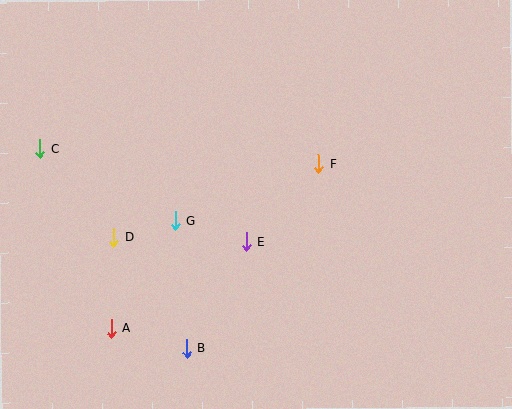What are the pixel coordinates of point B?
Point B is at (187, 348).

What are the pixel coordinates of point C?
Point C is at (40, 149).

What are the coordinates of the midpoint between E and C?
The midpoint between E and C is at (144, 195).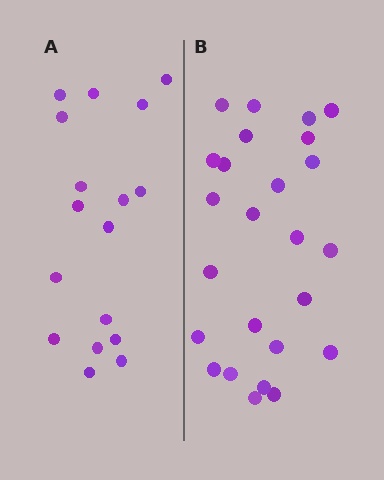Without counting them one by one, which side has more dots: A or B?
Region B (the right region) has more dots.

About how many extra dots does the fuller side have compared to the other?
Region B has roughly 8 or so more dots than region A.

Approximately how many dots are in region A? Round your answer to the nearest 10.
About 20 dots. (The exact count is 17, which rounds to 20.)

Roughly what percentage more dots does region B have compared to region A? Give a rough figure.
About 45% more.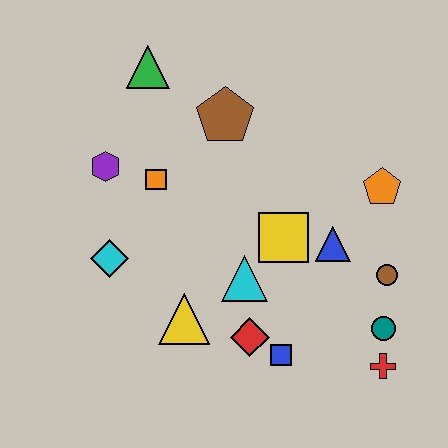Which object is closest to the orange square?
The purple hexagon is closest to the orange square.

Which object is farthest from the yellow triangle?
The green triangle is farthest from the yellow triangle.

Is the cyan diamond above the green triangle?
No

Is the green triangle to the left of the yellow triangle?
Yes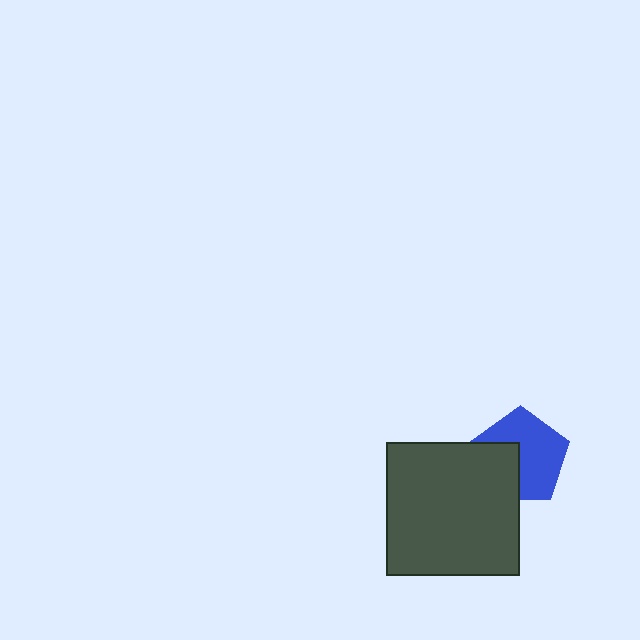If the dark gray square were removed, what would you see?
You would see the complete blue pentagon.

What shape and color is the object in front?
The object in front is a dark gray square.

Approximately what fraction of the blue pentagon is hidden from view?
Roughly 36% of the blue pentagon is hidden behind the dark gray square.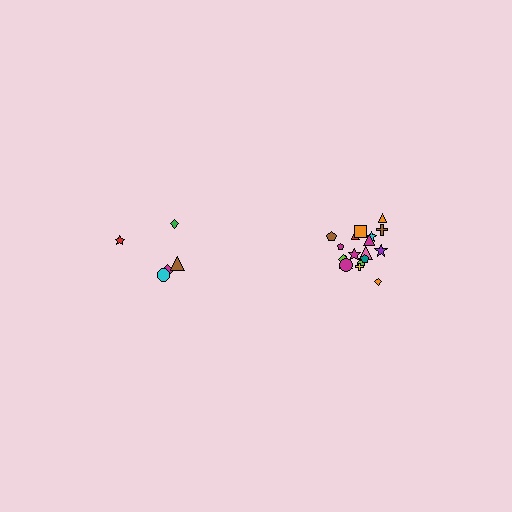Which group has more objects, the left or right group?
The right group.